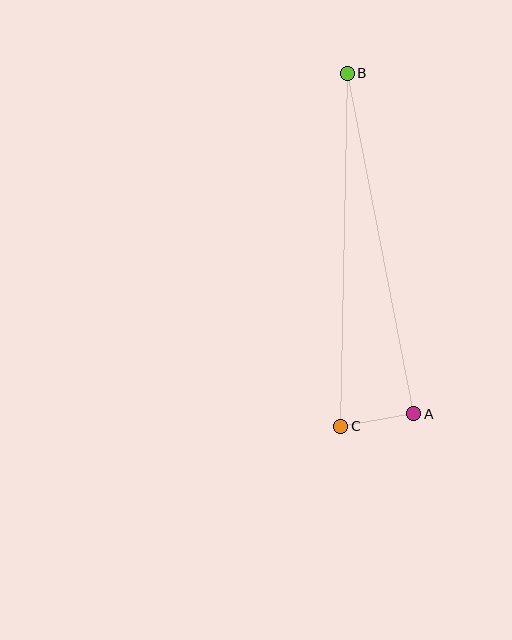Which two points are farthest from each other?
Points B and C are farthest from each other.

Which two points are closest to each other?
Points A and C are closest to each other.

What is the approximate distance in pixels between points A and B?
The distance between A and B is approximately 347 pixels.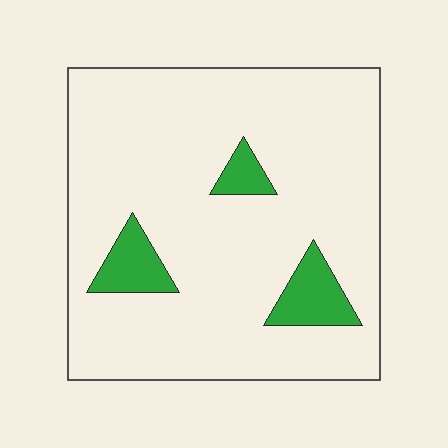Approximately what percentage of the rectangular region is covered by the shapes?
Approximately 10%.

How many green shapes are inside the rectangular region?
3.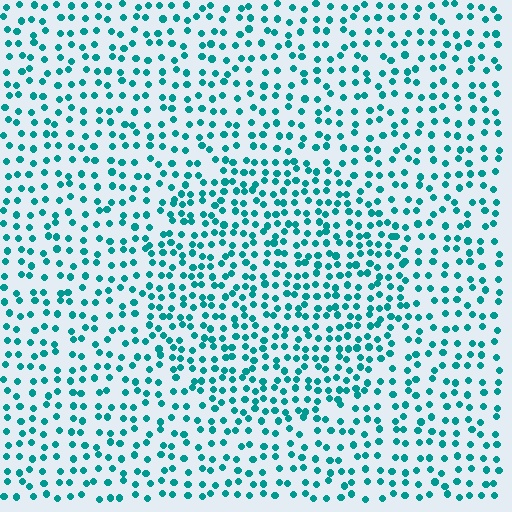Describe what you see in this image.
The image contains small teal elements arranged at two different densities. A circle-shaped region is visible where the elements are more densely packed than the surrounding area.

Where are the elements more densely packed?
The elements are more densely packed inside the circle boundary.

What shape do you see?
I see a circle.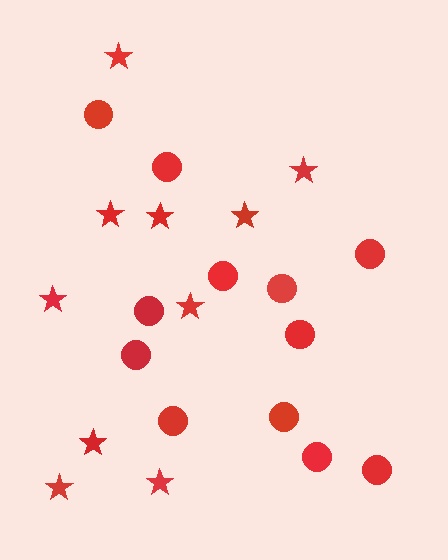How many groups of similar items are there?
There are 2 groups: one group of stars (10) and one group of circles (12).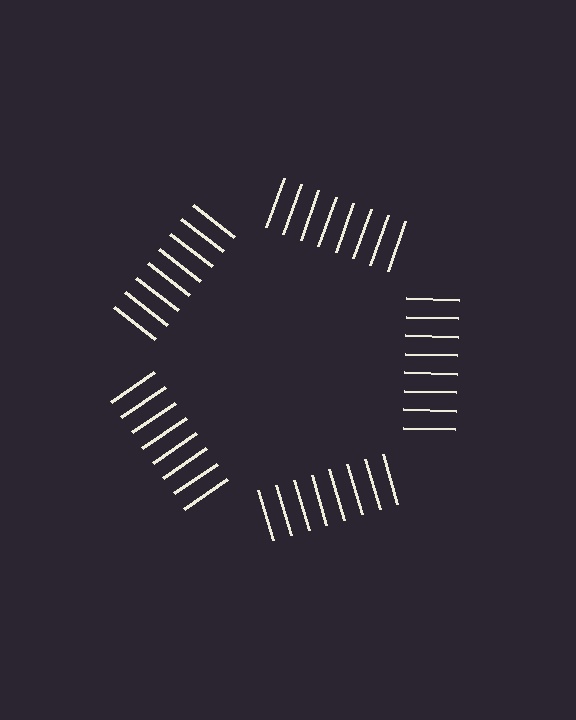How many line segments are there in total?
40 — 8 along each of the 5 edges.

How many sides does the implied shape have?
5 sides — the line-ends trace a pentagon.